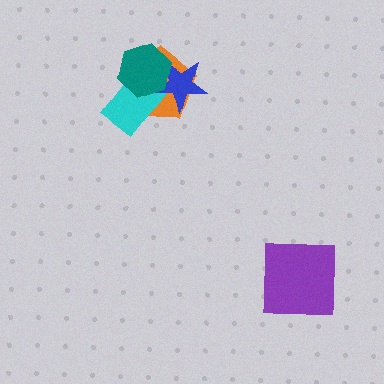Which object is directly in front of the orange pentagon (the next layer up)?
The cyan rectangle is directly in front of the orange pentagon.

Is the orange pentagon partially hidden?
Yes, it is partially covered by another shape.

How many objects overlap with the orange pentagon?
3 objects overlap with the orange pentagon.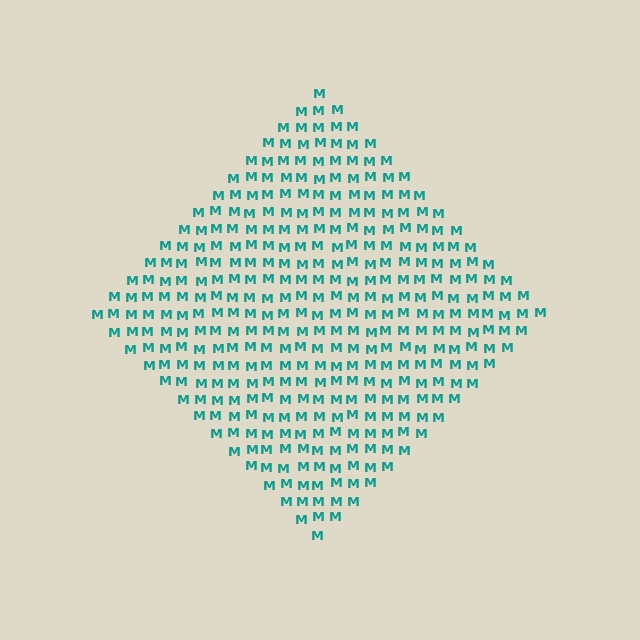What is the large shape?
The large shape is a diamond.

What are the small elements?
The small elements are letter M's.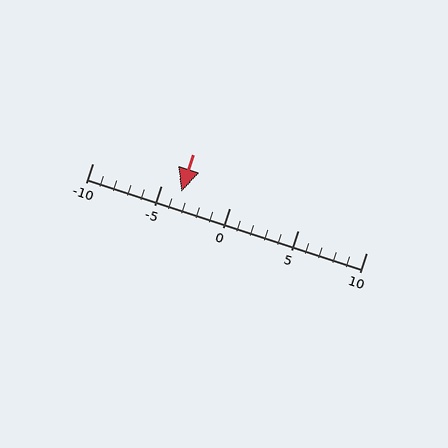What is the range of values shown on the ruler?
The ruler shows values from -10 to 10.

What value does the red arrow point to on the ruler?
The red arrow points to approximately -4.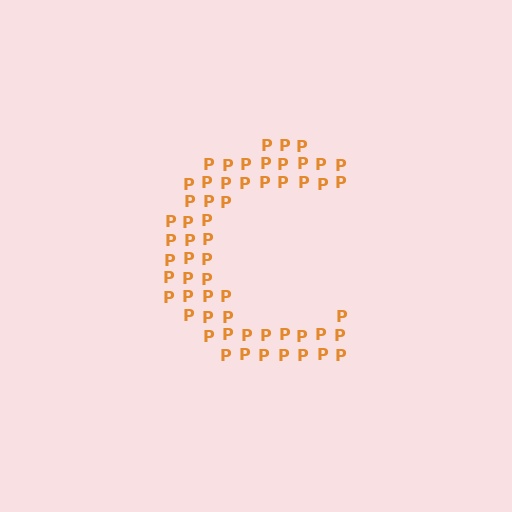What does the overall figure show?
The overall figure shows the letter C.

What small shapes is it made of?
It is made of small letter P's.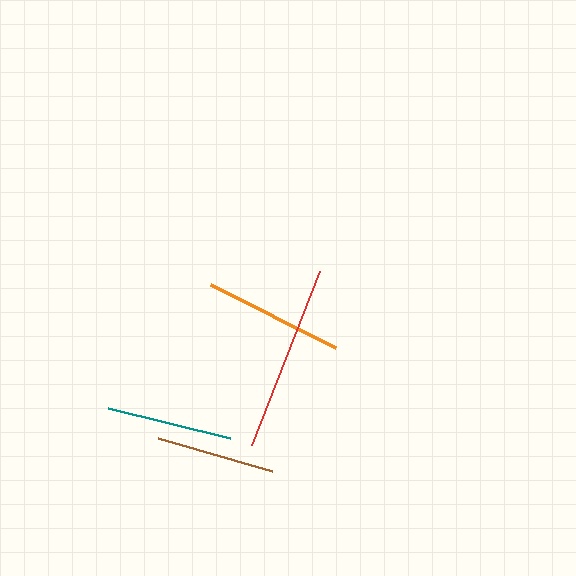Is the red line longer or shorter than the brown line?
The red line is longer than the brown line.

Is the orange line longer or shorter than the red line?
The red line is longer than the orange line.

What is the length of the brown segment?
The brown segment is approximately 119 pixels long.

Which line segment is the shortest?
The brown line is the shortest at approximately 119 pixels.